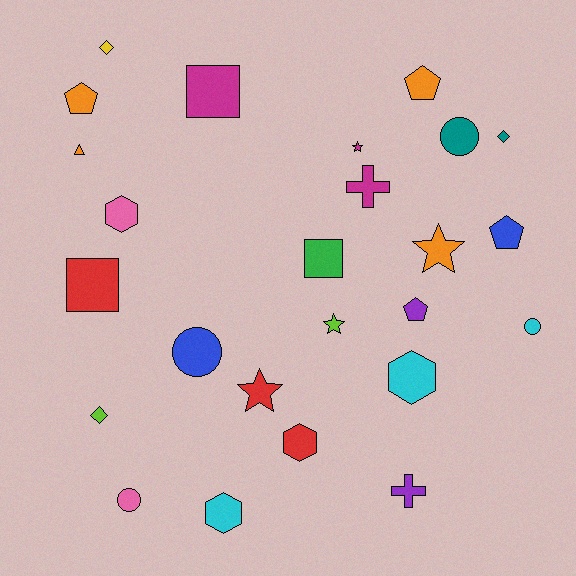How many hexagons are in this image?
There are 4 hexagons.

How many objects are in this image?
There are 25 objects.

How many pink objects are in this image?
There are 2 pink objects.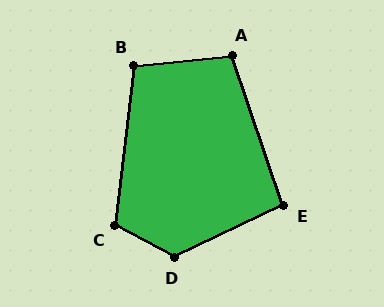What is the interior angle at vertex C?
Approximately 112 degrees (obtuse).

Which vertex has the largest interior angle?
D, at approximately 126 degrees.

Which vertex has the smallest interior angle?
E, at approximately 97 degrees.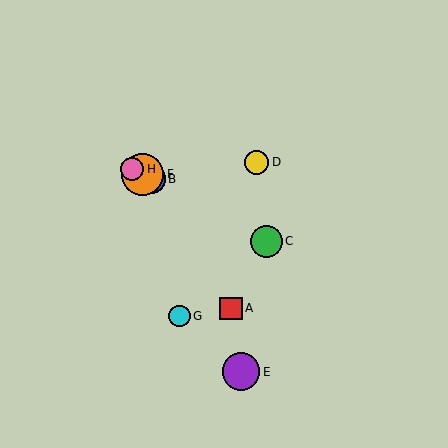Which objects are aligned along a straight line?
Objects B, C, F, H are aligned along a straight line.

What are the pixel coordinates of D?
Object D is at (257, 162).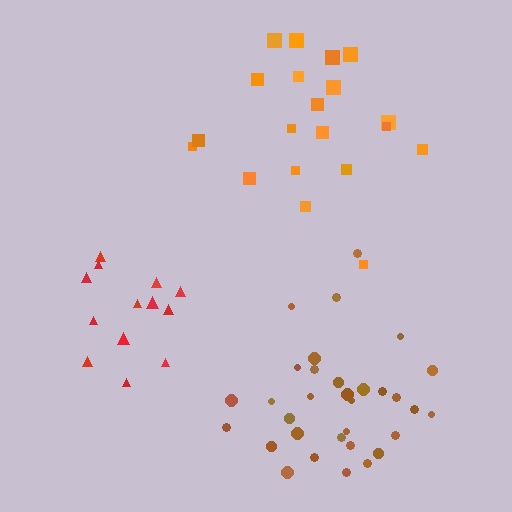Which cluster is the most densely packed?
Brown.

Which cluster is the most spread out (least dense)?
Orange.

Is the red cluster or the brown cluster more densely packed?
Brown.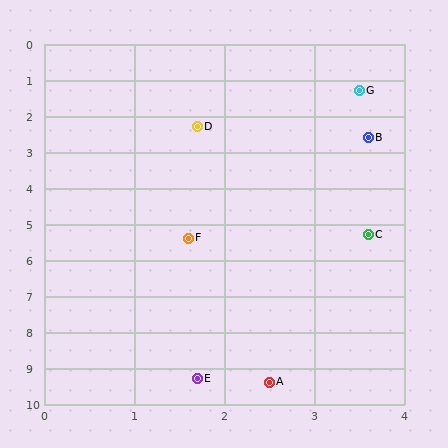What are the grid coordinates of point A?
Point A is at approximately (2.5, 9.4).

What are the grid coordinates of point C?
Point C is at approximately (3.6, 5.3).